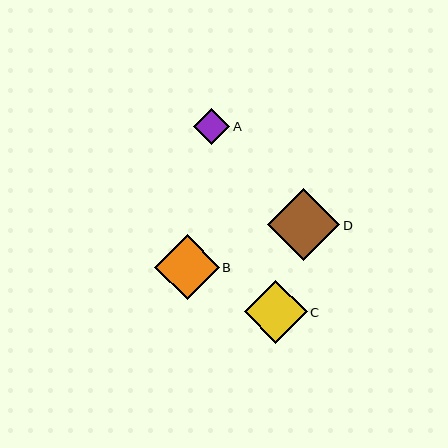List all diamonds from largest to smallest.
From largest to smallest: D, B, C, A.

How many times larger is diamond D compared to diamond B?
Diamond D is approximately 1.1 times the size of diamond B.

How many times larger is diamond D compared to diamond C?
Diamond D is approximately 1.2 times the size of diamond C.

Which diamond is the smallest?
Diamond A is the smallest with a size of approximately 36 pixels.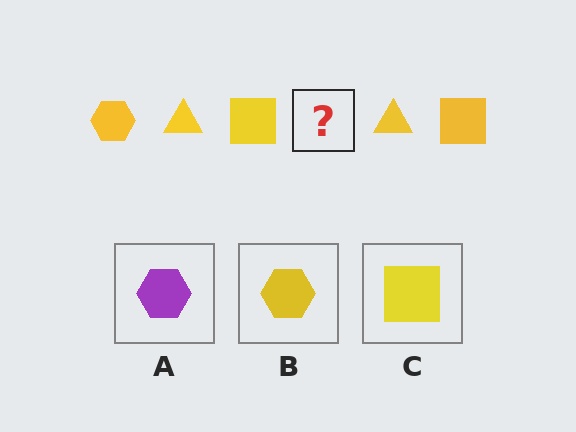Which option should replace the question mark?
Option B.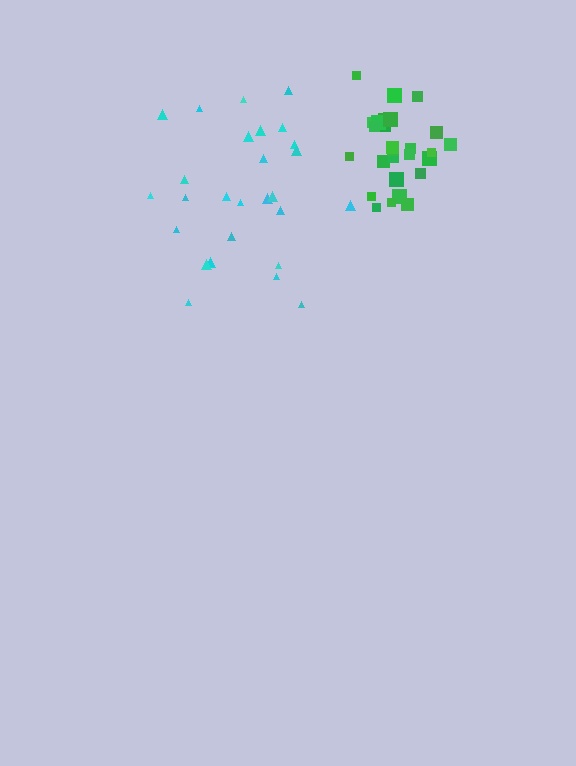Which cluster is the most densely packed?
Green.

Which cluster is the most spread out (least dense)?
Cyan.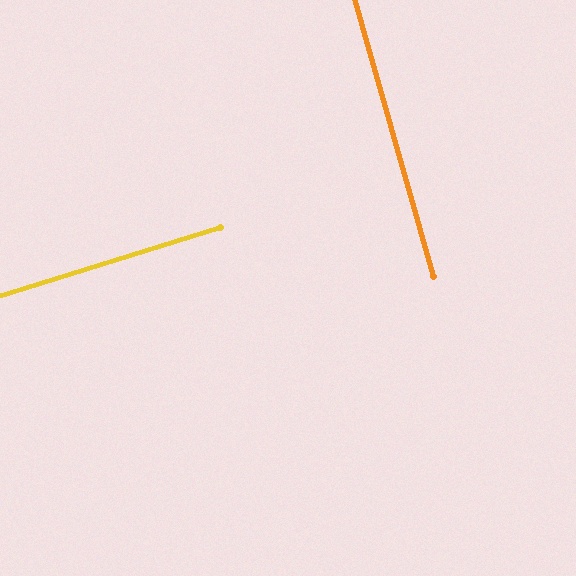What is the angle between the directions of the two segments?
Approximately 88 degrees.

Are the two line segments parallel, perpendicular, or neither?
Perpendicular — they meet at approximately 88°.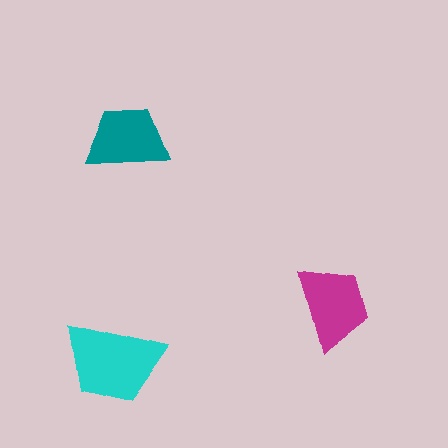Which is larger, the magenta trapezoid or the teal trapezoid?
The magenta one.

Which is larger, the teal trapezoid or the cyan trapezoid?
The cyan one.